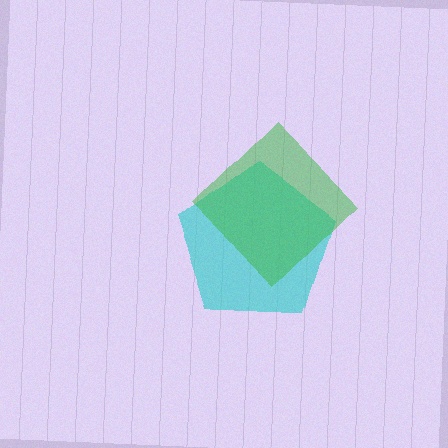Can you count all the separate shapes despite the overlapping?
Yes, there are 2 separate shapes.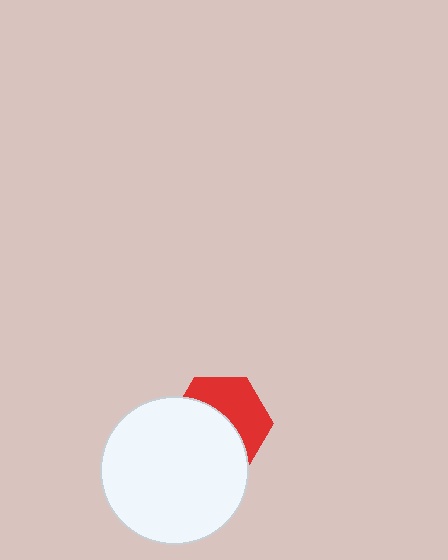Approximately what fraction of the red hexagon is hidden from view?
Roughly 54% of the red hexagon is hidden behind the white circle.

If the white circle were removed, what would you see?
You would see the complete red hexagon.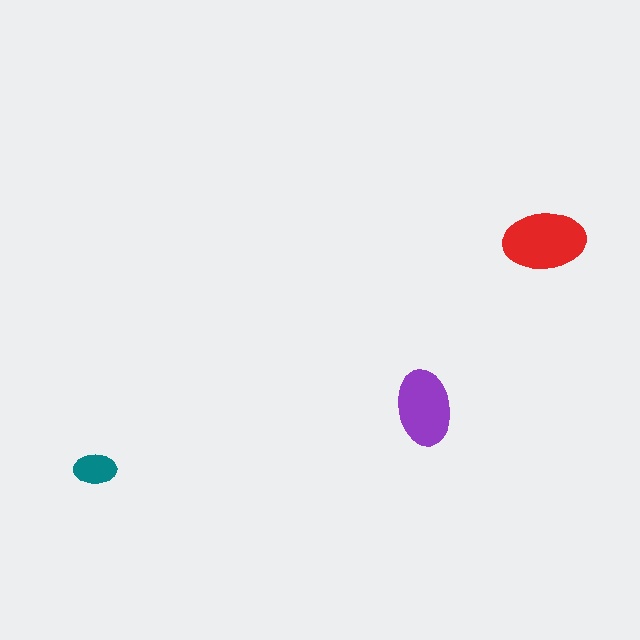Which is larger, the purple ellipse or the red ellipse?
The red one.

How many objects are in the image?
There are 3 objects in the image.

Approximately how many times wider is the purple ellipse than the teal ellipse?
About 2 times wider.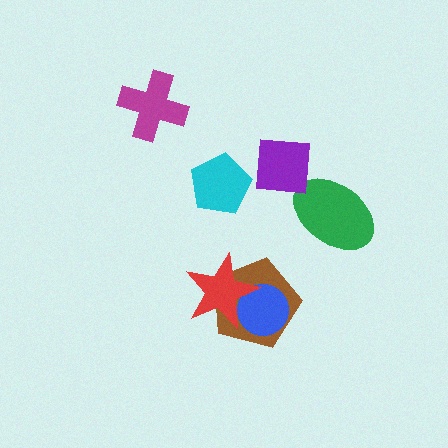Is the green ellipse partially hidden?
Yes, it is partially covered by another shape.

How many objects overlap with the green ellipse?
1 object overlaps with the green ellipse.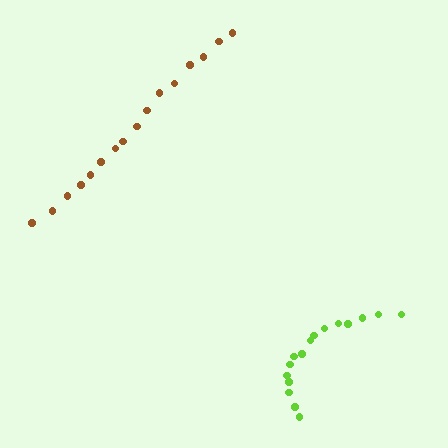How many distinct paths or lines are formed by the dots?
There are 2 distinct paths.